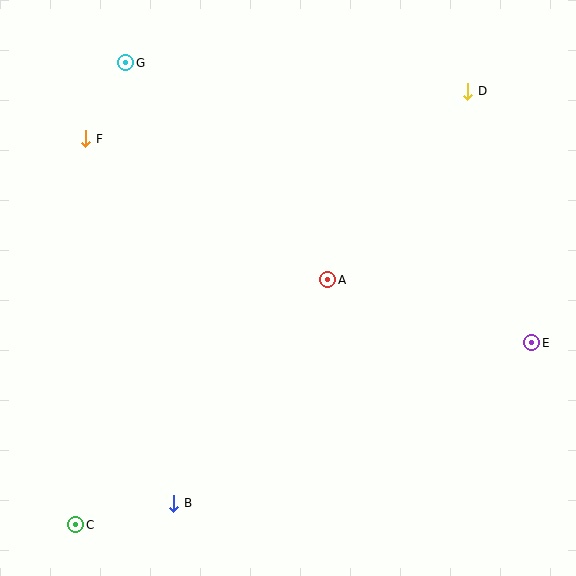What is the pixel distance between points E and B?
The distance between E and B is 392 pixels.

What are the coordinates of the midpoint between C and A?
The midpoint between C and A is at (202, 402).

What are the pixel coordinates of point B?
Point B is at (174, 503).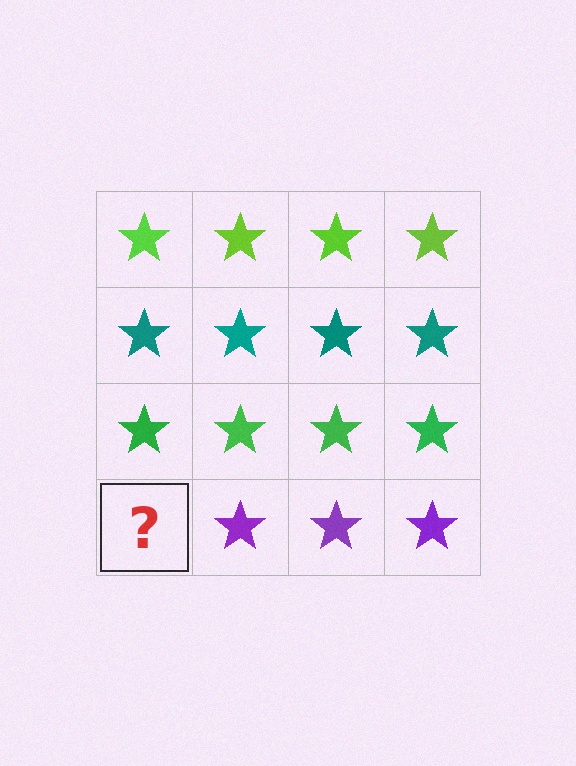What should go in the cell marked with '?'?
The missing cell should contain a purple star.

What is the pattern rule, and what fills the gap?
The rule is that each row has a consistent color. The gap should be filled with a purple star.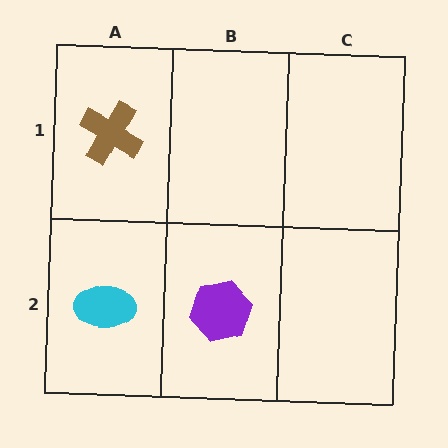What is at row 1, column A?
A brown cross.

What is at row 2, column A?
A cyan ellipse.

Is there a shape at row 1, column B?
No, that cell is empty.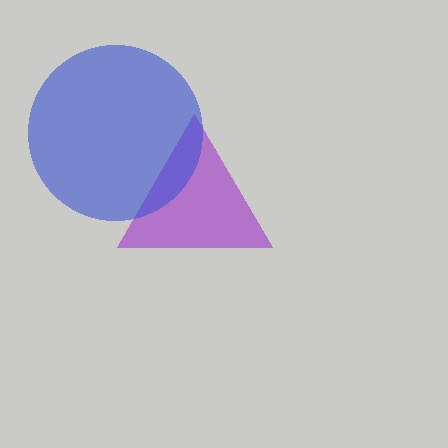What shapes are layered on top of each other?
The layered shapes are: a purple triangle, a blue circle.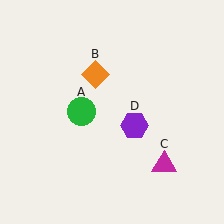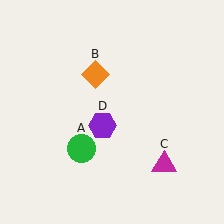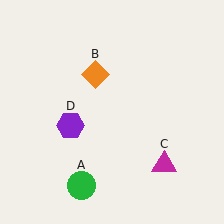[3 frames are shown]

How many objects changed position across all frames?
2 objects changed position: green circle (object A), purple hexagon (object D).